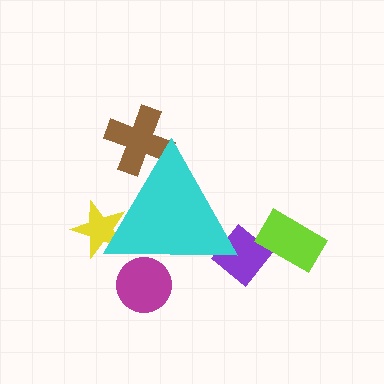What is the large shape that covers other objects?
A cyan triangle.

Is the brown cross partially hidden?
Yes, the brown cross is partially hidden behind the cyan triangle.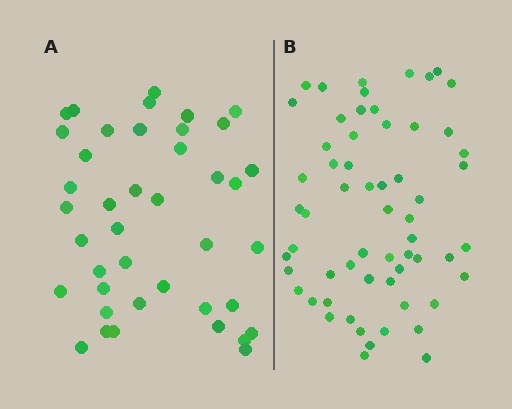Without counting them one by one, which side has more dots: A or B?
Region B (the right region) has more dots.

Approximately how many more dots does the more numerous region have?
Region B has approximately 20 more dots than region A.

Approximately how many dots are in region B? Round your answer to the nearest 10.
About 60 dots.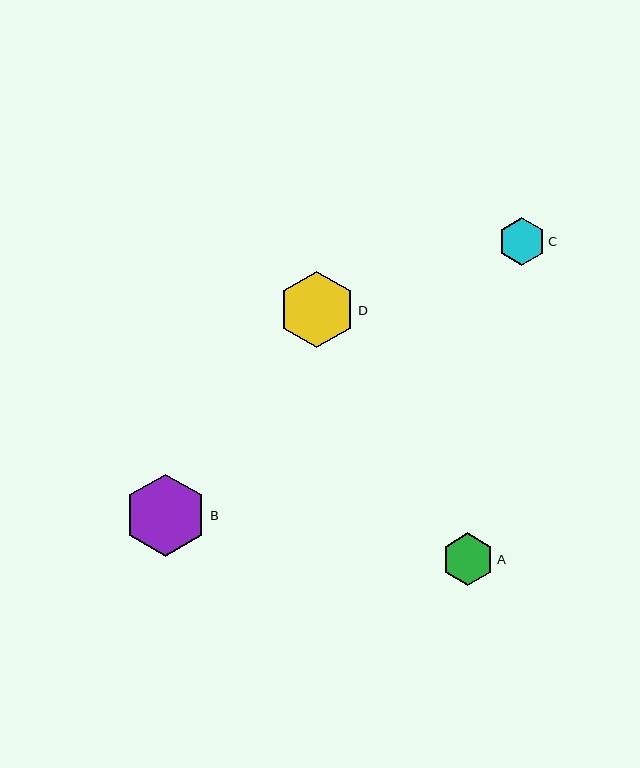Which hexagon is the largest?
Hexagon B is the largest with a size of approximately 82 pixels.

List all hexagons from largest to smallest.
From largest to smallest: B, D, A, C.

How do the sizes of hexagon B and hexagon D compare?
Hexagon B and hexagon D are approximately the same size.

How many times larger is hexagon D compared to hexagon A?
Hexagon D is approximately 1.5 times the size of hexagon A.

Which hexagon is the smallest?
Hexagon C is the smallest with a size of approximately 47 pixels.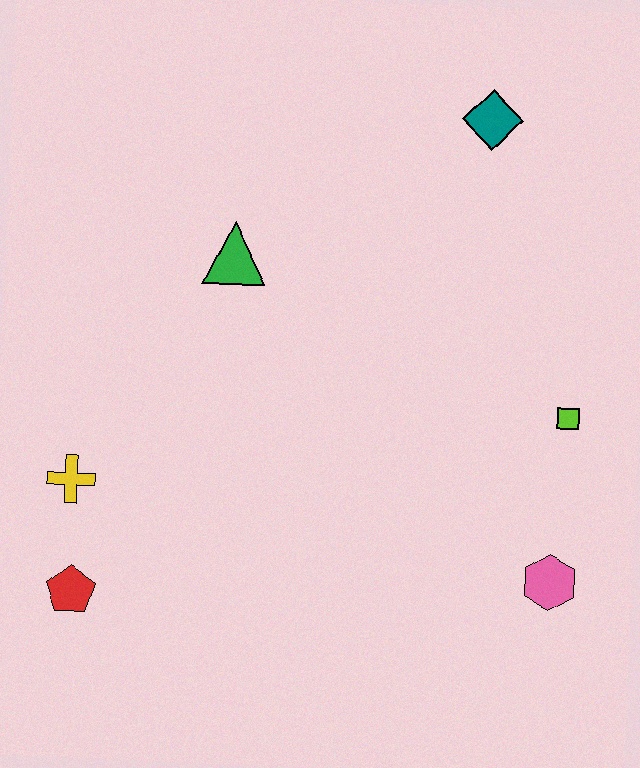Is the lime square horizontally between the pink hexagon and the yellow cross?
No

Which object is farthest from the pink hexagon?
The yellow cross is farthest from the pink hexagon.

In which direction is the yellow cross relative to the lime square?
The yellow cross is to the left of the lime square.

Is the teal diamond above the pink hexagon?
Yes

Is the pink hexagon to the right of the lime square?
No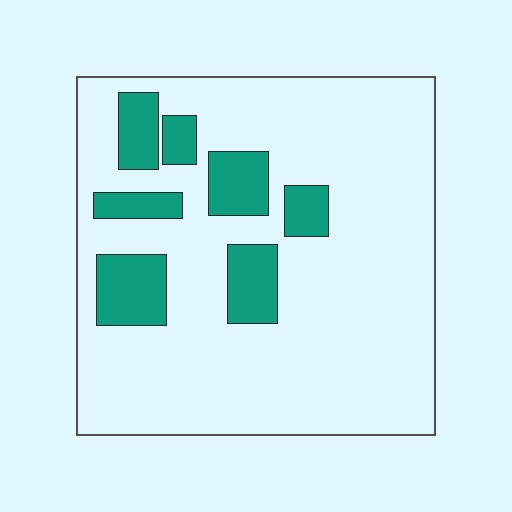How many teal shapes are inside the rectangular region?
7.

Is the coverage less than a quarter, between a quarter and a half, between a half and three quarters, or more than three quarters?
Less than a quarter.